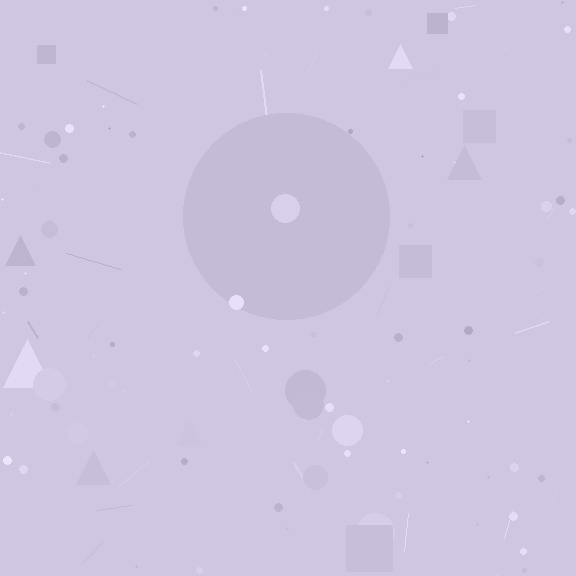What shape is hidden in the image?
A circle is hidden in the image.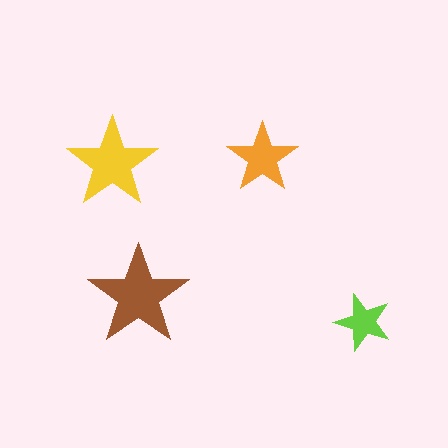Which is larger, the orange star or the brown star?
The brown one.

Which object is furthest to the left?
The yellow star is leftmost.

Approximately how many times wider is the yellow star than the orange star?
About 1.5 times wider.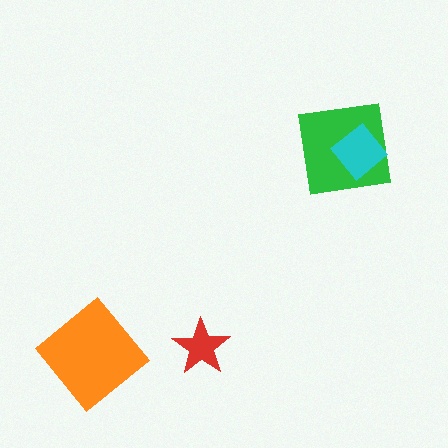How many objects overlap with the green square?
1 object overlaps with the green square.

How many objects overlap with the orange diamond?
0 objects overlap with the orange diamond.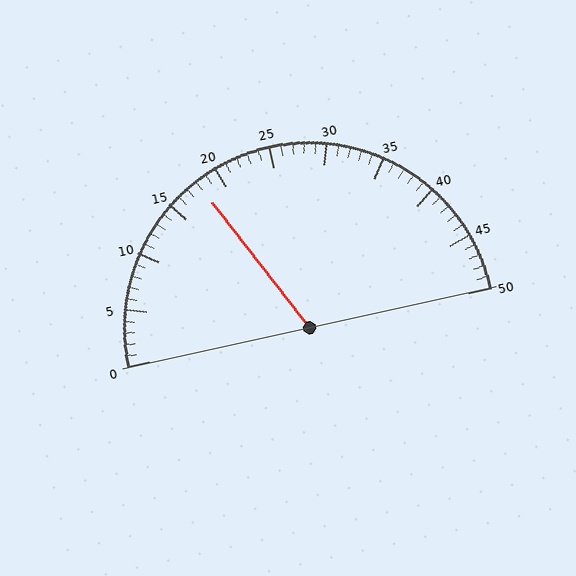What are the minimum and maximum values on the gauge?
The gauge ranges from 0 to 50.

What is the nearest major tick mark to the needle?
The nearest major tick mark is 20.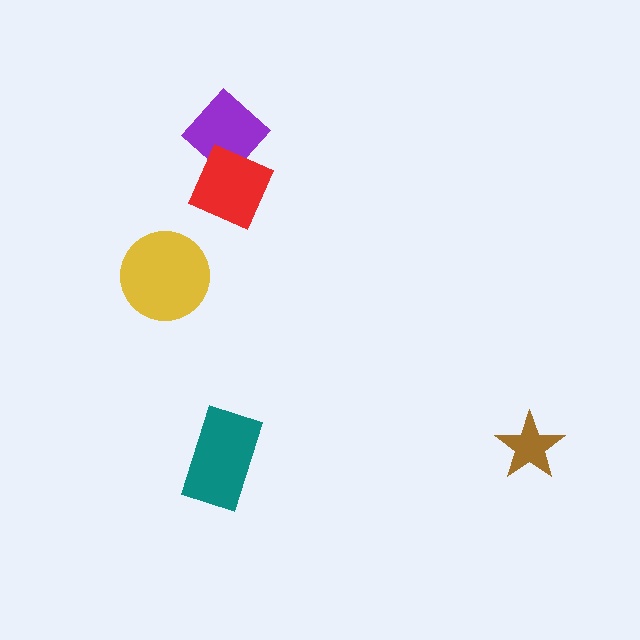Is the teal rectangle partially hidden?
No, no other shape covers it.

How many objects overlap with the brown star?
0 objects overlap with the brown star.